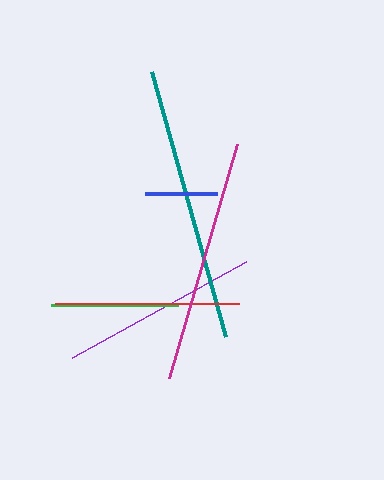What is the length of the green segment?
The green segment is approximately 127 pixels long.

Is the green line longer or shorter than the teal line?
The teal line is longer than the green line.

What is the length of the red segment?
The red segment is approximately 184 pixels long.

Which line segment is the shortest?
The blue line is the shortest at approximately 72 pixels.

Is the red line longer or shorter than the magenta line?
The magenta line is longer than the red line.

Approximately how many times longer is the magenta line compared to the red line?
The magenta line is approximately 1.3 times the length of the red line.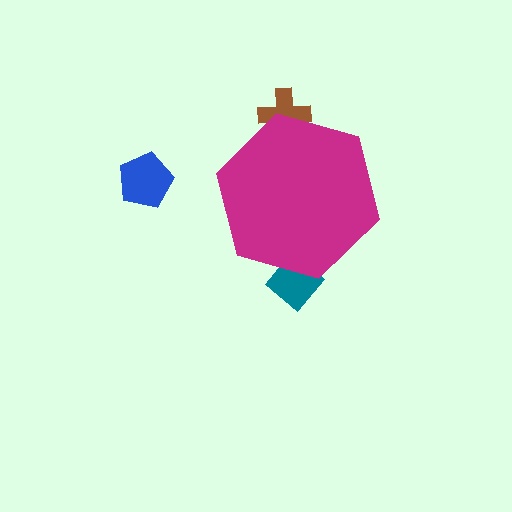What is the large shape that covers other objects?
A magenta hexagon.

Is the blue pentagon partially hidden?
No, the blue pentagon is fully visible.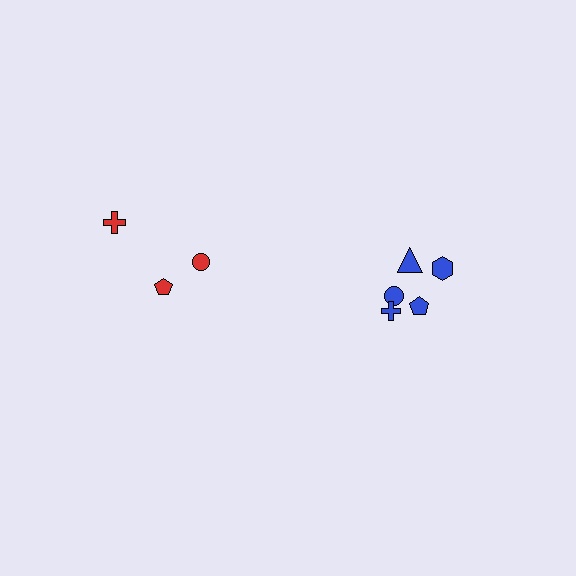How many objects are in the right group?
There are 5 objects.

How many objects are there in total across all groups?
There are 8 objects.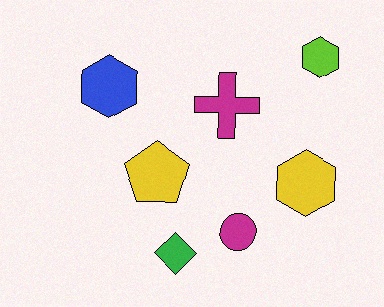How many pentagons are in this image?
There is 1 pentagon.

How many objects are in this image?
There are 7 objects.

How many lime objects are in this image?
There is 1 lime object.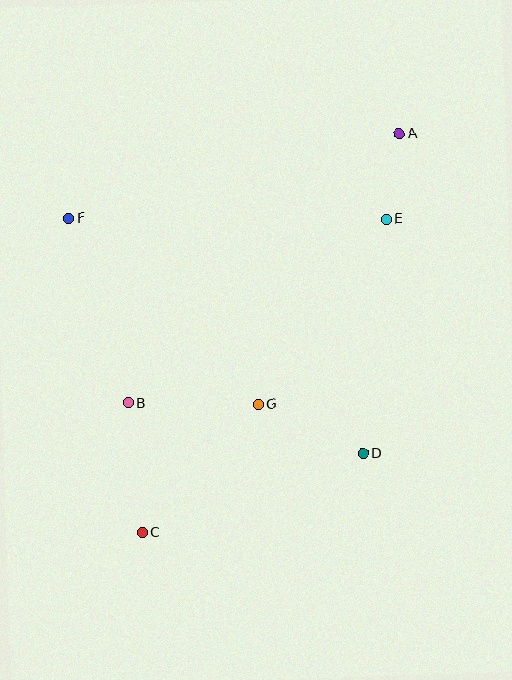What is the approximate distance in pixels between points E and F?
The distance between E and F is approximately 318 pixels.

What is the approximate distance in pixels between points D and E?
The distance between D and E is approximately 236 pixels.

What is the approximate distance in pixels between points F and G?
The distance between F and G is approximately 266 pixels.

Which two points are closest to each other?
Points A and E are closest to each other.